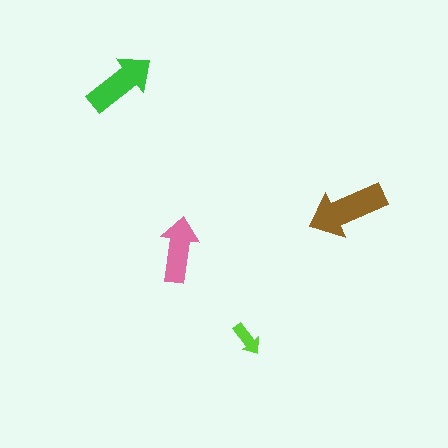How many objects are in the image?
There are 4 objects in the image.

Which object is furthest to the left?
The green arrow is leftmost.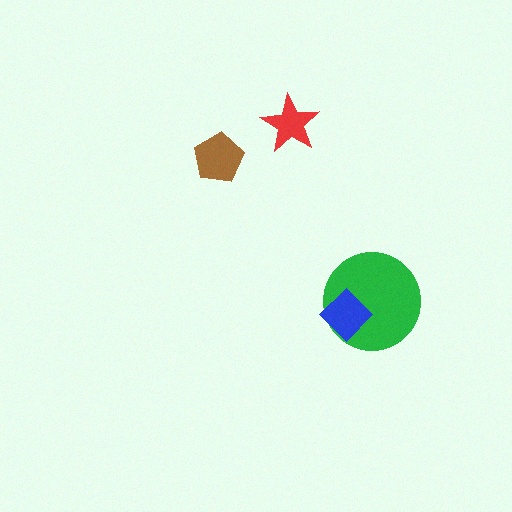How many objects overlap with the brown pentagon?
0 objects overlap with the brown pentagon.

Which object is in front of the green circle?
The blue diamond is in front of the green circle.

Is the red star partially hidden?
No, no other shape covers it.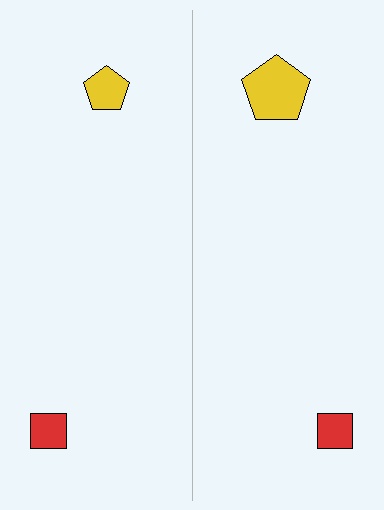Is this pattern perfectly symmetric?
No, the pattern is not perfectly symmetric. The yellow pentagon on the right side has a different size than its mirror counterpart.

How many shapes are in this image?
There are 4 shapes in this image.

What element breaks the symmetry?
The yellow pentagon on the right side has a different size than its mirror counterpart.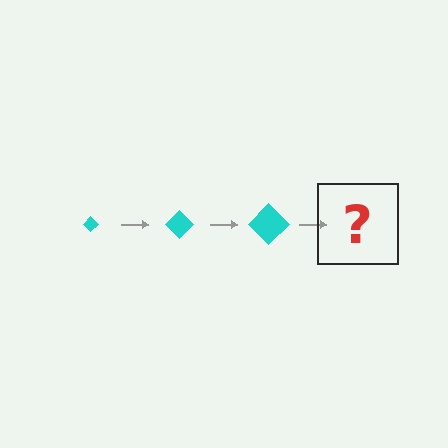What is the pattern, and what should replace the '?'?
The pattern is that the diamond gets progressively larger each step. The '?' should be a cyan diamond, larger than the previous one.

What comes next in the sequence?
The next element should be a cyan diamond, larger than the previous one.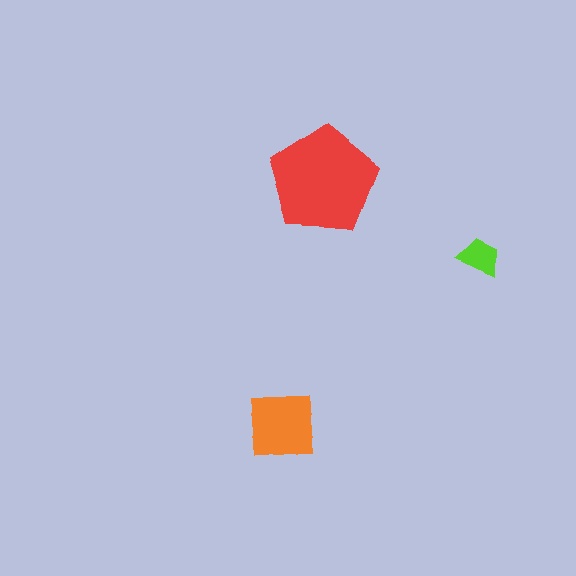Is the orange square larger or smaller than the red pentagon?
Smaller.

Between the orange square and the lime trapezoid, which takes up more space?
The orange square.